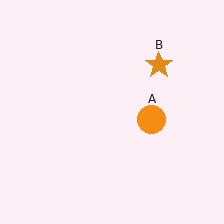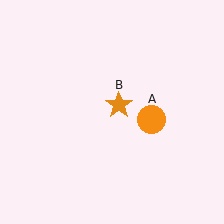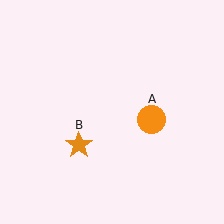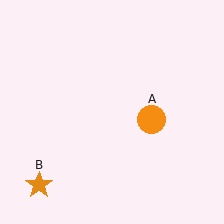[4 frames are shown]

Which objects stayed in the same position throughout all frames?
Orange circle (object A) remained stationary.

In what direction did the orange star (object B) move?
The orange star (object B) moved down and to the left.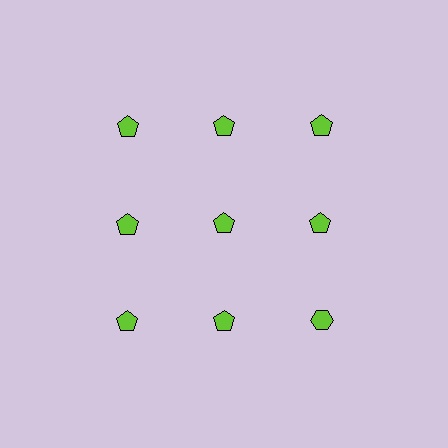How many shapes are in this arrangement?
There are 9 shapes arranged in a grid pattern.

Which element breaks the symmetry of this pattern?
The lime hexagon in the third row, center column breaks the symmetry. All other shapes are lime pentagons.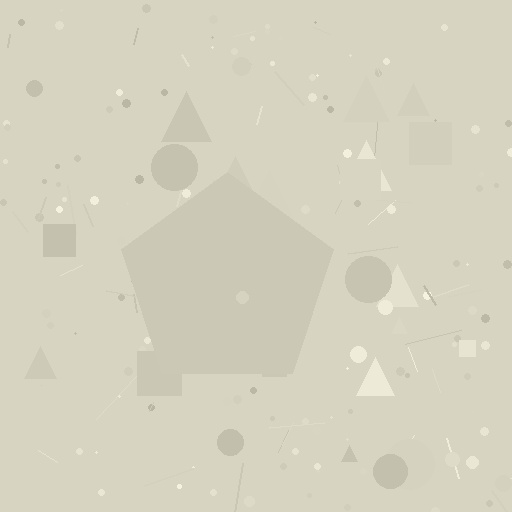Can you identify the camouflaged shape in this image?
The camouflaged shape is a pentagon.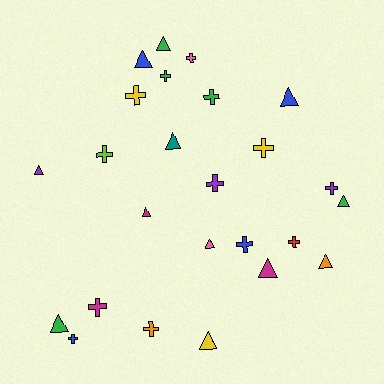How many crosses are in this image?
There are 13 crosses.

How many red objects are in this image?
There is 1 red object.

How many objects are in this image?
There are 25 objects.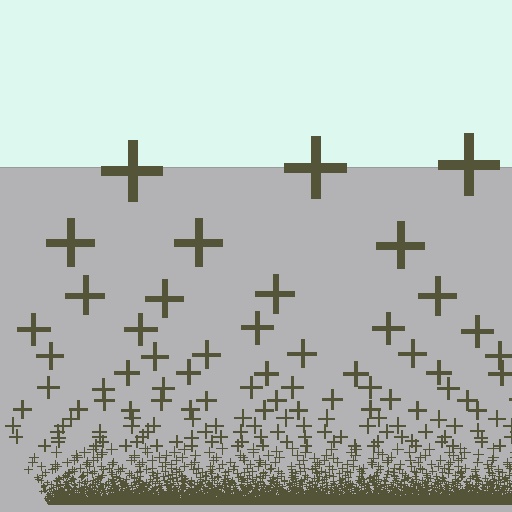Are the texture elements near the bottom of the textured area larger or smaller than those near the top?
Smaller. The gradient is inverted — elements near the bottom are smaller and denser.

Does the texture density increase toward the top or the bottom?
Density increases toward the bottom.